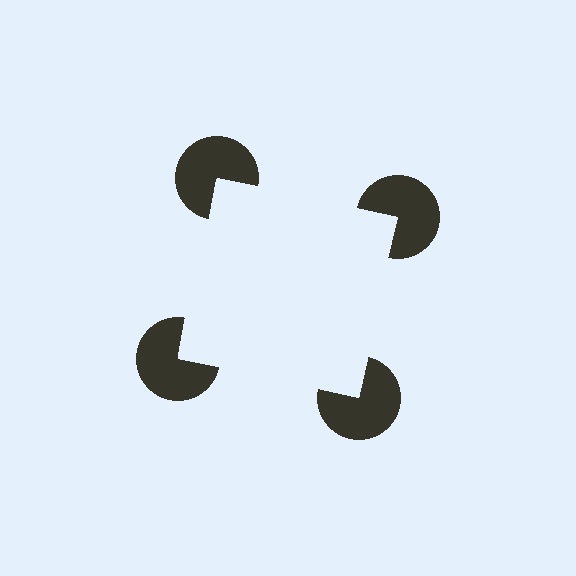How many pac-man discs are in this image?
There are 4 — one at each vertex of the illusory square.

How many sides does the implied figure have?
4 sides.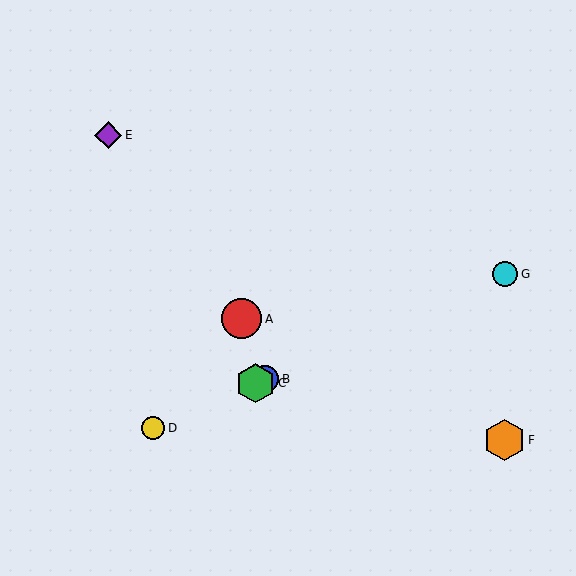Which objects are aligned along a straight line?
Objects B, C, D, G are aligned along a straight line.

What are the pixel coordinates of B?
Object B is at (265, 379).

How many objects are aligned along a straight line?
4 objects (B, C, D, G) are aligned along a straight line.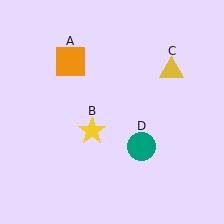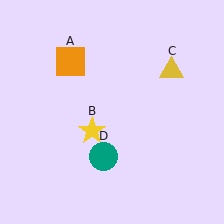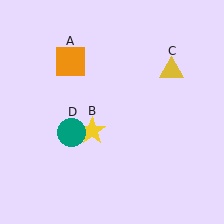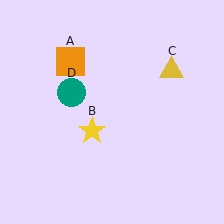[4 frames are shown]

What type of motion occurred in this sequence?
The teal circle (object D) rotated clockwise around the center of the scene.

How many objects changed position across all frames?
1 object changed position: teal circle (object D).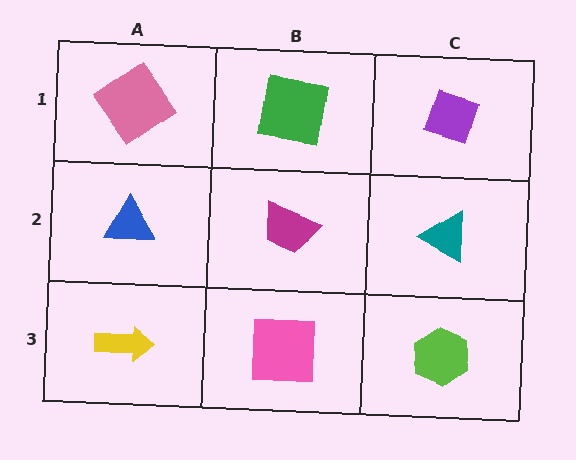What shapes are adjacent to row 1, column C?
A teal triangle (row 2, column C), a green square (row 1, column B).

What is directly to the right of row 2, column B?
A teal triangle.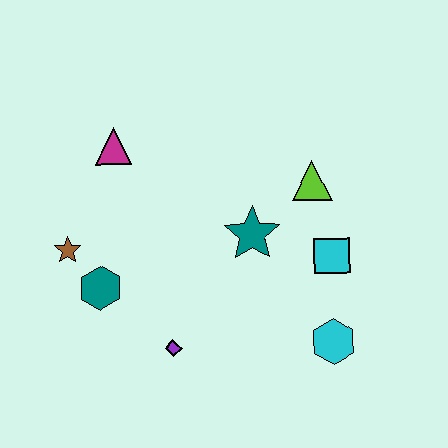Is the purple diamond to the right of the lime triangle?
No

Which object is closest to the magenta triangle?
The brown star is closest to the magenta triangle.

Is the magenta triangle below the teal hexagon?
No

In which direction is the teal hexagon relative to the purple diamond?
The teal hexagon is to the left of the purple diamond.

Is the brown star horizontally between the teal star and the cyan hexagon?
No